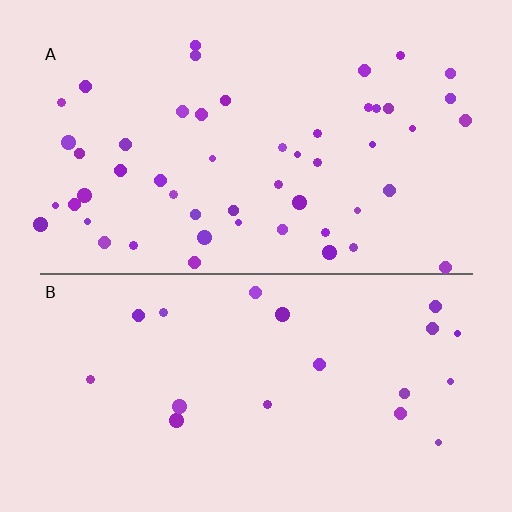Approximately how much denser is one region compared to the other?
Approximately 2.6× — region A over region B.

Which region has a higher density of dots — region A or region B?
A (the top).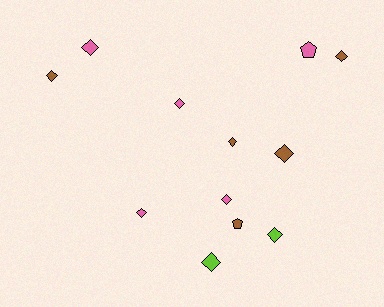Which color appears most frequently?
Brown, with 5 objects.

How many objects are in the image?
There are 12 objects.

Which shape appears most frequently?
Diamond, with 10 objects.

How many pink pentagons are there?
There is 1 pink pentagon.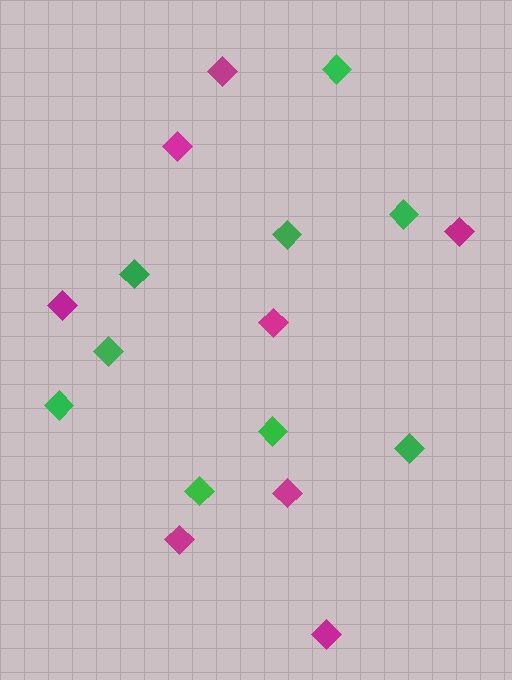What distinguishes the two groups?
There are 2 groups: one group of green diamonds (9) and one group of magenta diamonds (8).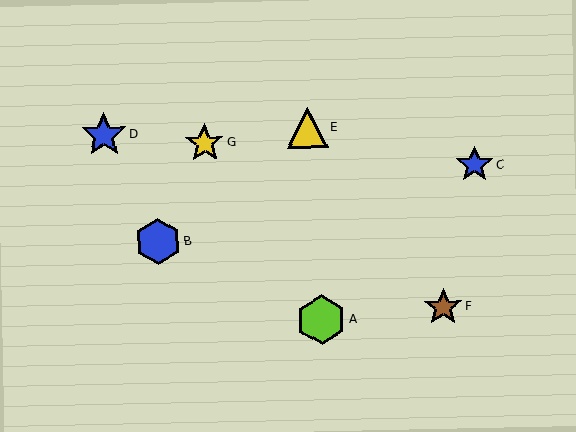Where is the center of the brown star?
The center of the brown star is at (443, 307).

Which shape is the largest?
The lime hexagon (labeled A) is the largest.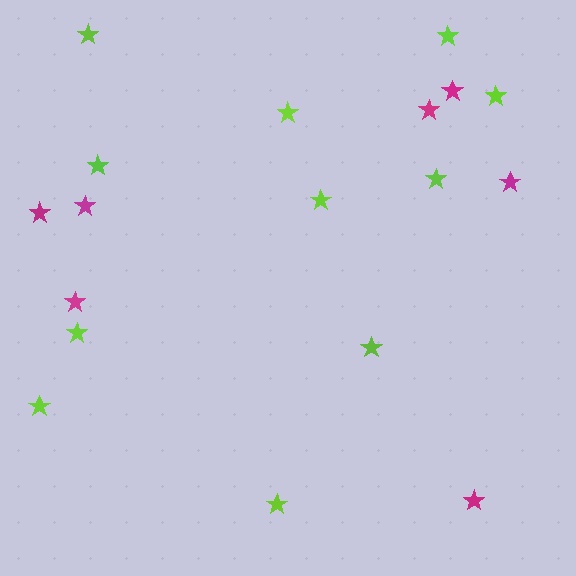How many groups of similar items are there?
There are 2 groups: one group of lime stars (11) and one group of magenta stars (7).